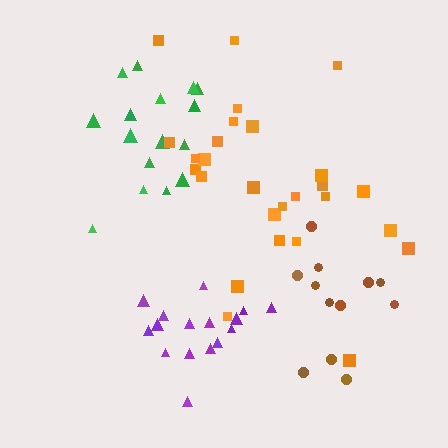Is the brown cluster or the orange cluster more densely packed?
Orange.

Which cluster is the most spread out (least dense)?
Brown.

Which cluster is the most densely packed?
Purple.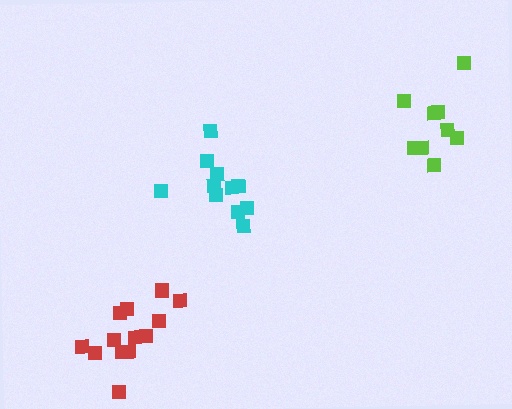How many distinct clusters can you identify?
There are 3 distinct clusters.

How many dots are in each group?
Group 1: 11 dots, Group 2: 9 dots, Group 3: 13 dots (33 total).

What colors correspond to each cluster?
The clusters are colored: cyan, lime, red.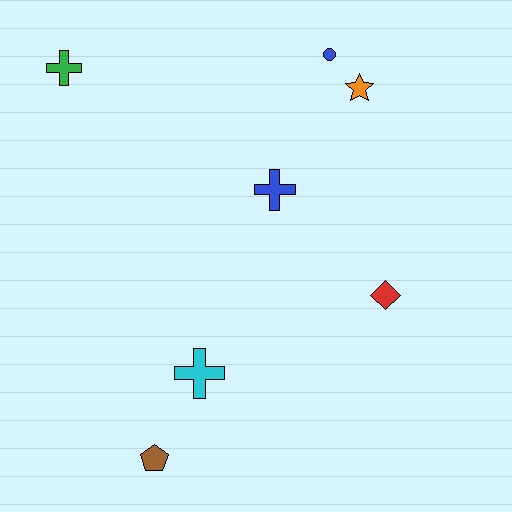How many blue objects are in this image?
There are 2 blue objects.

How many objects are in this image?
There are 7 objects.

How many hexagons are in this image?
There are no hexagons.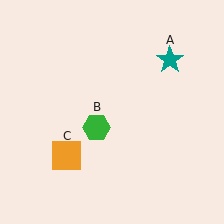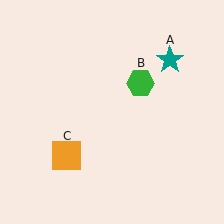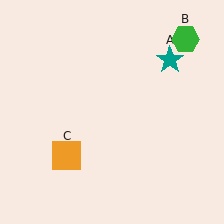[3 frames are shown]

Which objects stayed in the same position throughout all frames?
Teal star (object A) and orange square (object C) remained stationary.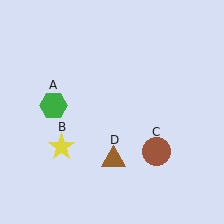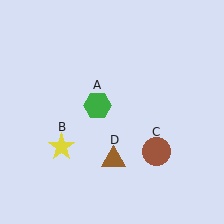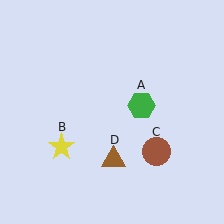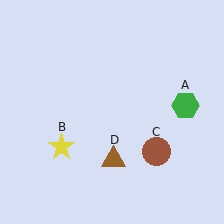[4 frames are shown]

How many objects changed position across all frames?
1 object changed position: green hexagon (object A).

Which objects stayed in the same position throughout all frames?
Yellow star (object B) and brown circle (object C) and brown triangle (object D) remained stationary.